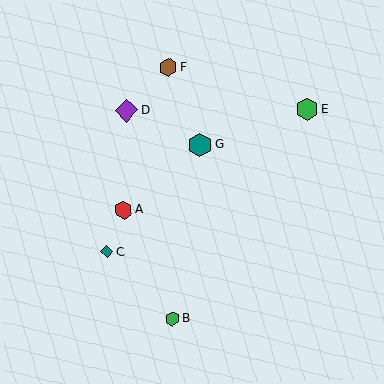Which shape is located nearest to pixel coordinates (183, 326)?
The green hexagon (labeled B) at (172, 319) is nearest to that location.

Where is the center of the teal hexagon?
The center of the teal hexagon is at (200, 145).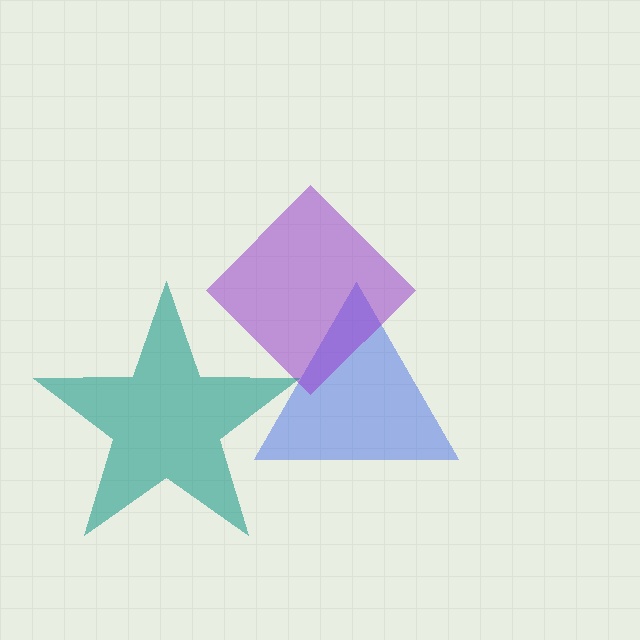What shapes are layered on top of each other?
The layered shapes are: a blue triangle, a purple diamond, a teal star.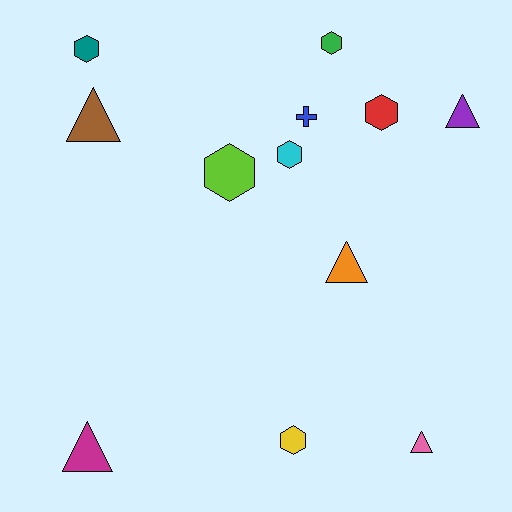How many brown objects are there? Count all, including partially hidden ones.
There is 1 brown object.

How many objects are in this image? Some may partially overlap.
There are 12 objects.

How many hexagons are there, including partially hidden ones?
There are 6 hexagons.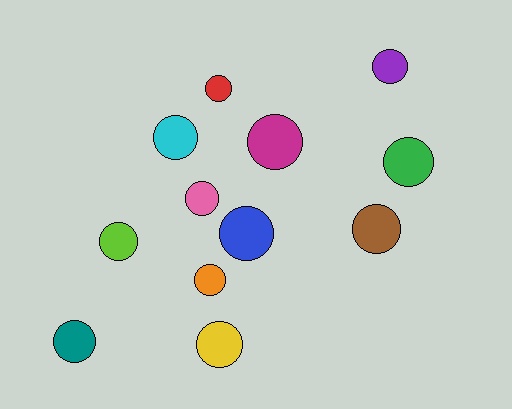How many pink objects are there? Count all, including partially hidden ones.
There is 1 pink object.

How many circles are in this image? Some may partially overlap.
There are 12 circles.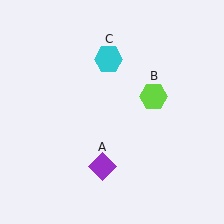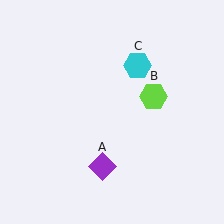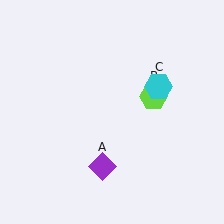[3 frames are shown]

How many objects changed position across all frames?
1 object changed position: cyan hexagon (object C).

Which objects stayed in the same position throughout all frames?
Purple diamond (object A) and lime hexagon (object B) remained stationary.